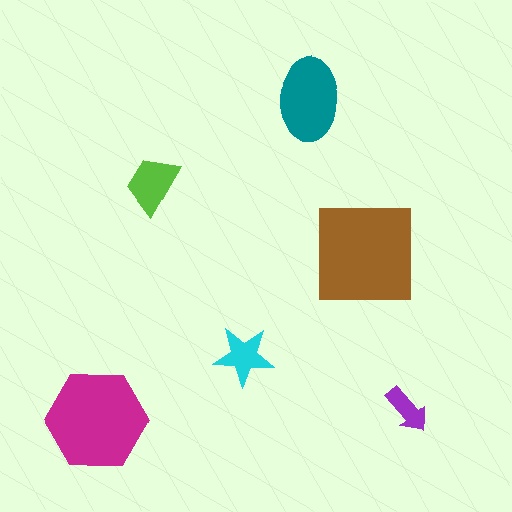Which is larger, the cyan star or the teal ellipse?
The teal ellipse.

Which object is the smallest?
The purple arrow.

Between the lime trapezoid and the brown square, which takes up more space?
The brown square.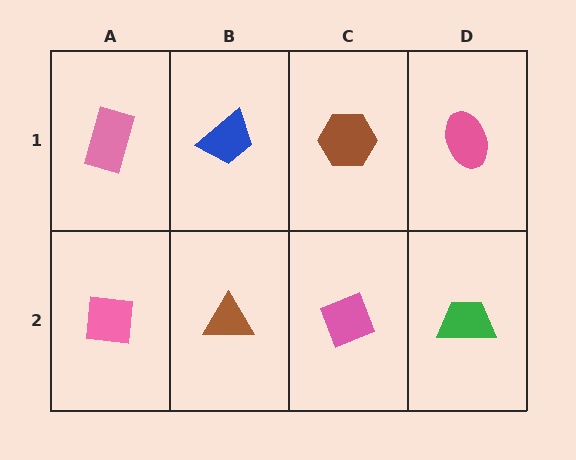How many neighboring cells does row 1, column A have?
2.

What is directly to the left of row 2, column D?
A pink diamond.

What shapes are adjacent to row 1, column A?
A pink square (row 2, column A), a blue trapezoid (row 1, column B).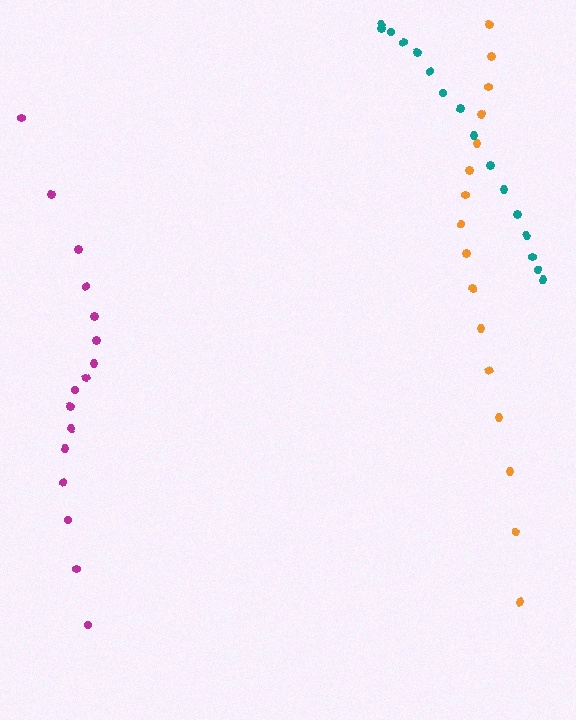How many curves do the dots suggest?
There are 3 distinct paths.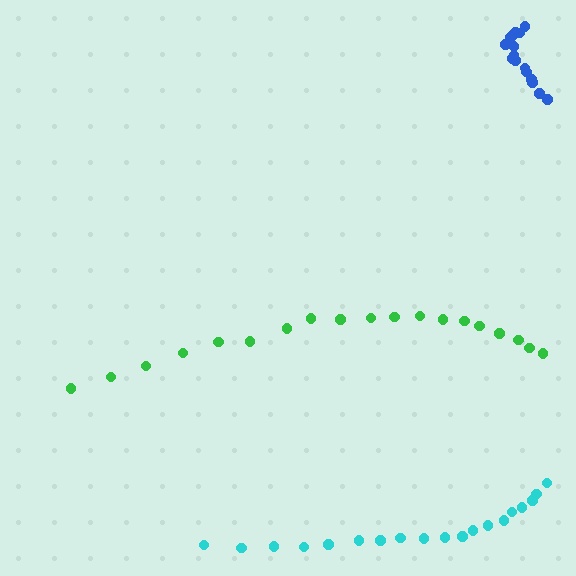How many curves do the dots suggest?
There are 3 distinct paths.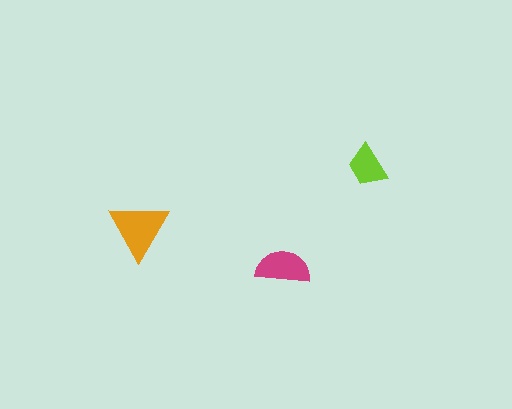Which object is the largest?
The orange triangle.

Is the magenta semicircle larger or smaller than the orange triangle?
Smaller.